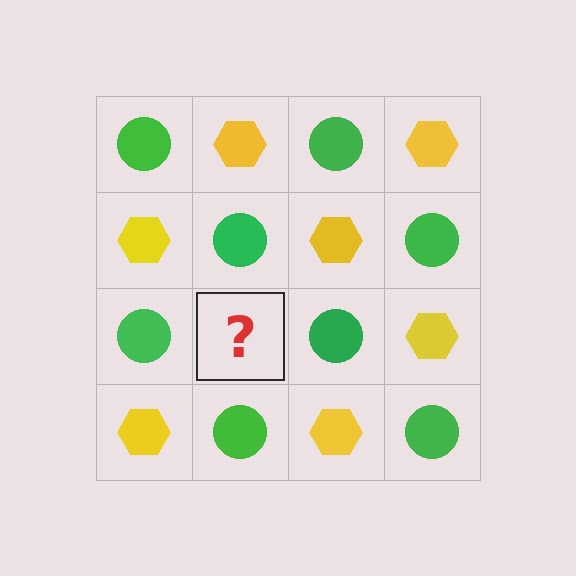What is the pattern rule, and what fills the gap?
The rule is that it alternates green circle and yellow hexagon in a checkerboard pattern. The gap should be filled with a yellow hexagon.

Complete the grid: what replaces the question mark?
The question mark should be replaced with a yellow hexagon.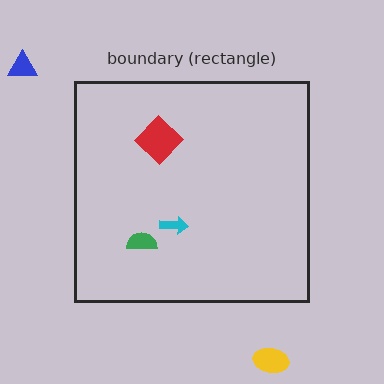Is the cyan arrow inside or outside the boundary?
Inside.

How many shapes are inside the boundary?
3 inside, 2 outside.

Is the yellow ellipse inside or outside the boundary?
Outside.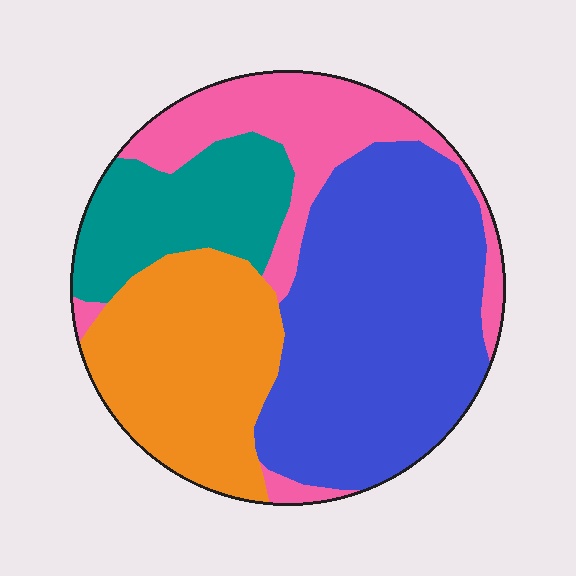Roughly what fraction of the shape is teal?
Teal covers 16% of the shape.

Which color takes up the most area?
Blue, at roughly 40%.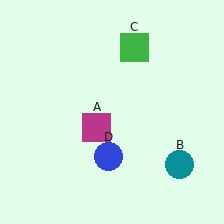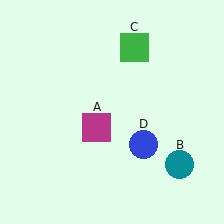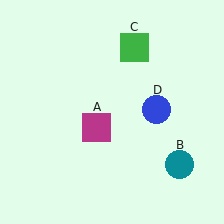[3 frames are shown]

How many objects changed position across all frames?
1 object changed position: blue circle (object D).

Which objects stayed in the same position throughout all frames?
Magenta square (object A) and teal circle (object B) and green square (object C) remained stationary.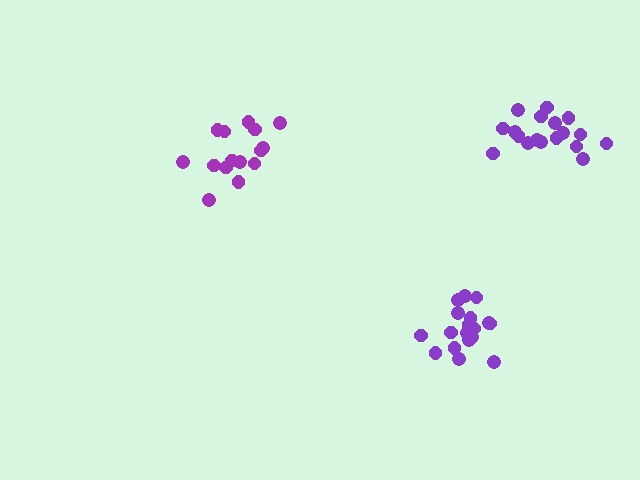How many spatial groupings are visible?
There are 3 spatial groupings.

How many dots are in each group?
Group 1: 15 dots, Group 2: 18 dots, Group 3: 18 dots (51 total).